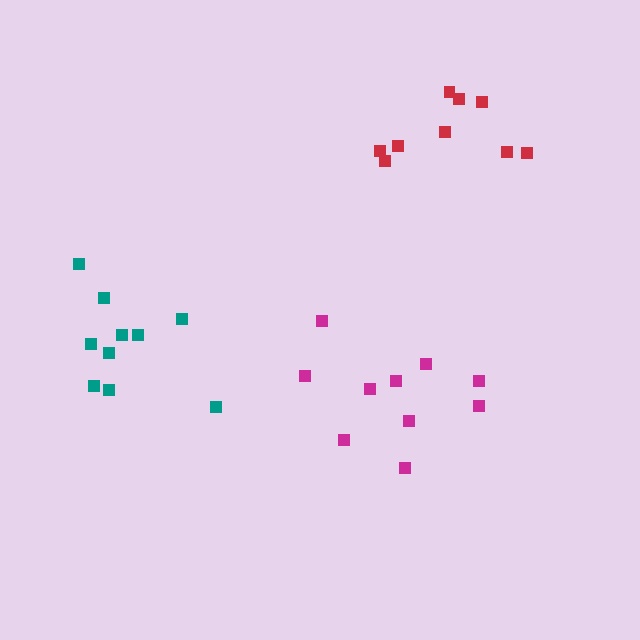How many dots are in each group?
Group 1: 10 dots, Group 2: 9 dots, Group 3: 10 dots (29 total).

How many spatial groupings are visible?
There are 3 spatial groupings.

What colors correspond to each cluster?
The clusters are colored: magenta, red, teal.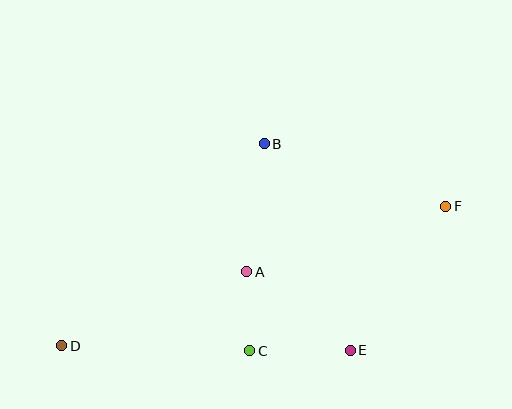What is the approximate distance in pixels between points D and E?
The distance between D and E is approximately 289 pixels.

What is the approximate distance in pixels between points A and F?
The distance between A and F is approximately 209 pixels.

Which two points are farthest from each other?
Points D and F are farthest from each other.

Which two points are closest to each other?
Points A and C are closest to each other.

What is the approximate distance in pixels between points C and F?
The distance between C and F is approximately 244 pixels.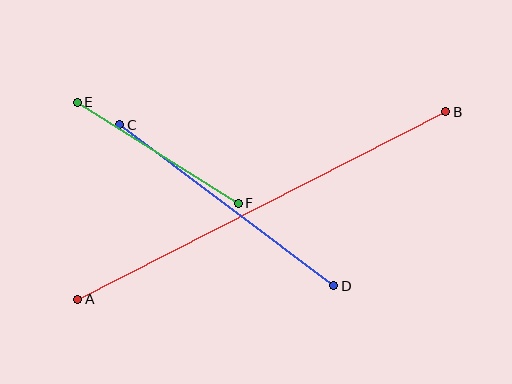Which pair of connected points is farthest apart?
Points A and B are farthest apart.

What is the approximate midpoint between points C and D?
The midpoint is at approximately (227, 205) pixels.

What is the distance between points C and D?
The distance is approximately 268 pixels.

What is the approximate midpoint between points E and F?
The midpoint is at approximately (158, 153) pixels.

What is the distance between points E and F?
The distance is approximately 190 pixels.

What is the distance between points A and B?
The distance is approximately 413 pixels.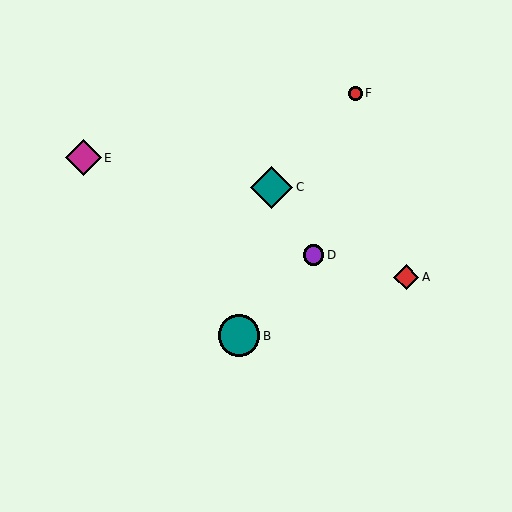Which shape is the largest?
The teal diamond (labeled C) is the largest.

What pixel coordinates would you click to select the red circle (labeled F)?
Click at (355, 93) to select the red circle F.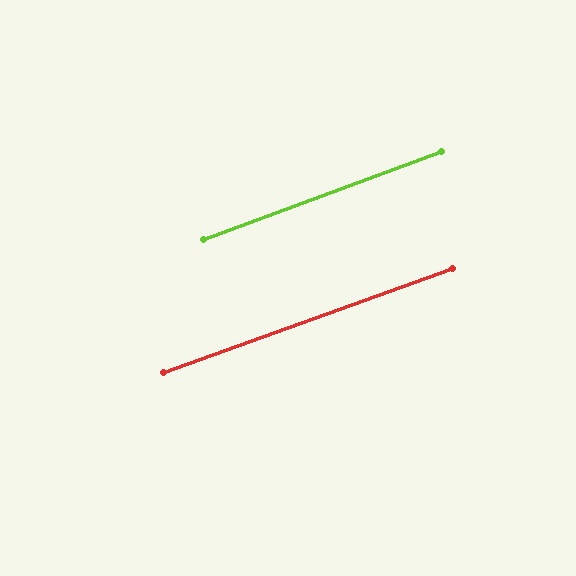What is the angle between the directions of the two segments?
Approximately 1 degree.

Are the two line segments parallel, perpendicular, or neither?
Parallel — their directions differ by only 0.8°.